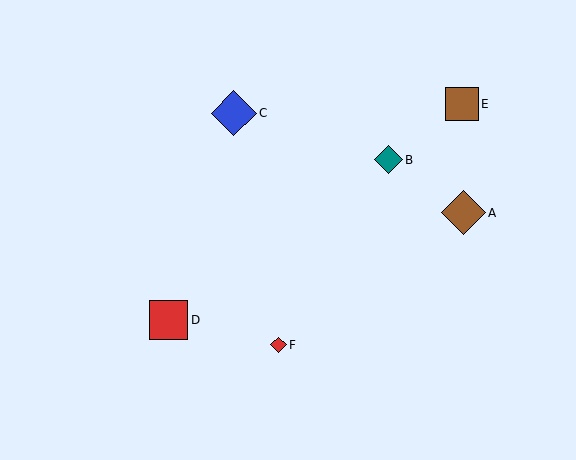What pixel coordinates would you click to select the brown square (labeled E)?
Click at (462, 104) to select the brown square E.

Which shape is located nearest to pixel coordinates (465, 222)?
The brown diamond (labeled A) at (464, 213) is nearest to that location.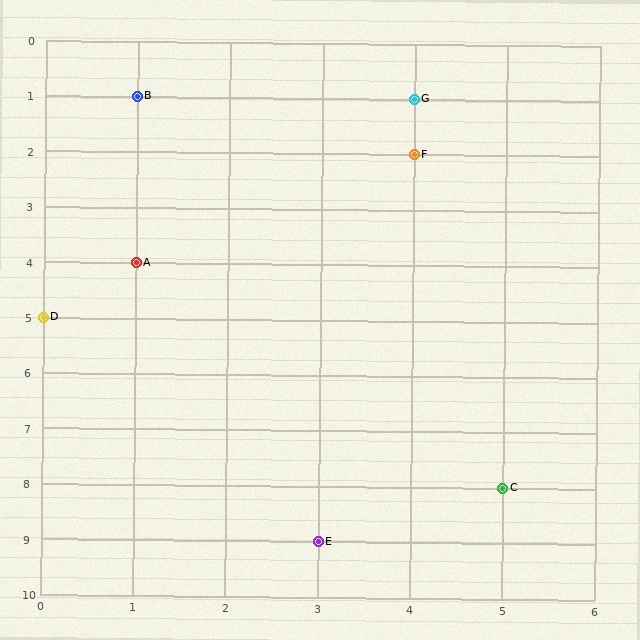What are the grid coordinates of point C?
Point C is at grid coordinates (5, 8).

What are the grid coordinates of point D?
Point D is at grid coordinates (0, 5).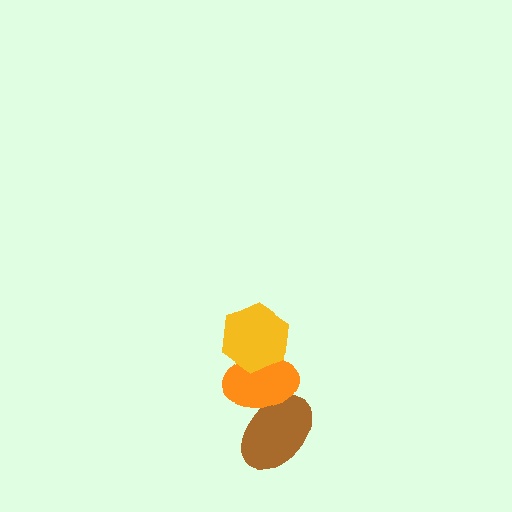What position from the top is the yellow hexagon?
The yellow hexagon is 1st from the top.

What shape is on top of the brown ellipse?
The orange ellipse is on top of the brown ellipse.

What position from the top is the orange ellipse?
The orange ellipse is 2nd from the top.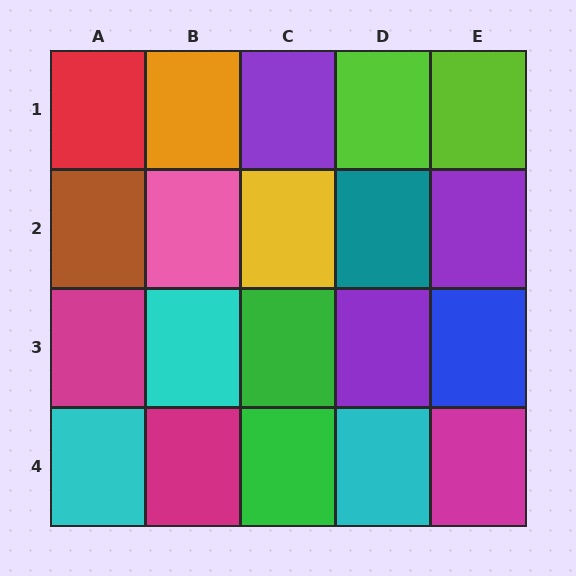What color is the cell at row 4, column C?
Green.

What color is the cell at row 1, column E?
Lime.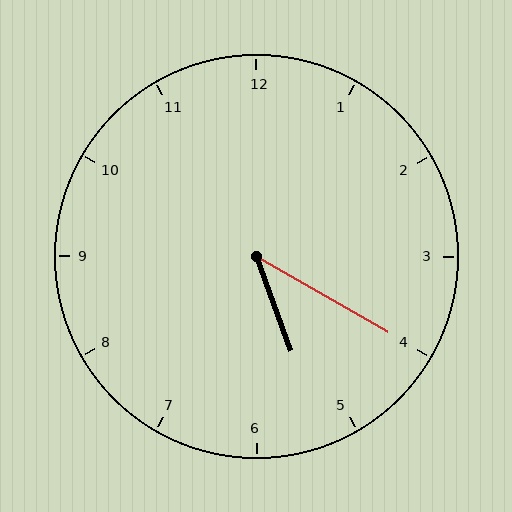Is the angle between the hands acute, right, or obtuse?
It is acute.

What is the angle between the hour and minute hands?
Approximately 40 degrees.